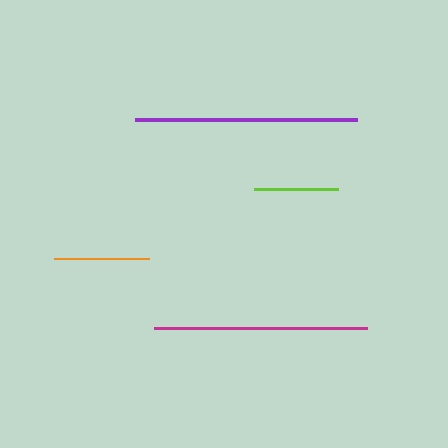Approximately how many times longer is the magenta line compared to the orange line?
The magenta line is approximately 2.3 times the length of the orange line.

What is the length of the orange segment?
The orange segment is approximately 95 pixels long.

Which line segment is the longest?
The purple line is the longest at approximately 223 pixels.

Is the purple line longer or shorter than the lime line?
The purple line is longer than the lime line.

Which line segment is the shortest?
The lime line is the shortest at approximately 84 pixels.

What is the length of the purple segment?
The purple segment is approximately 223 pixels long.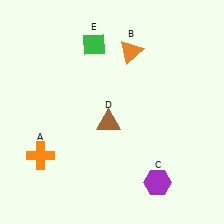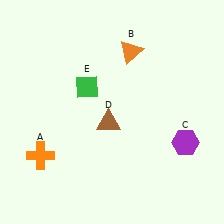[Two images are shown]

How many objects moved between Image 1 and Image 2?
2 objects moved between the two images.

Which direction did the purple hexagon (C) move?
The purple hexagon (C) moved up.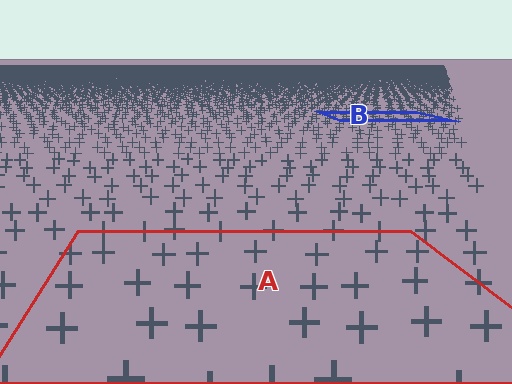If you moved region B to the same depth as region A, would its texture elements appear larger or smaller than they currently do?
They would appear larger. At a closer depth, the same texture elements are projected at a bigger on-screen size.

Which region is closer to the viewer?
Region A is closer. The texture elements there are larger and more spread out.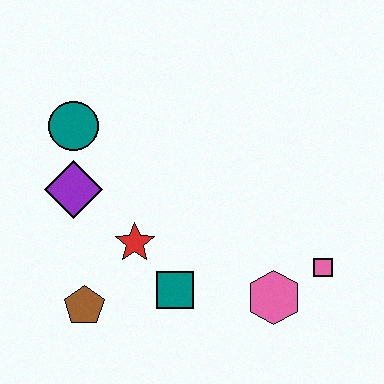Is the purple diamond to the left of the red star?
Yes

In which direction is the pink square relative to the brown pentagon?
The pink square is to the right of the brown pentagon.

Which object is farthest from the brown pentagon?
The pink square is farthest from the brown pentagon.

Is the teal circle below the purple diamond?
No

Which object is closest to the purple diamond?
The teal circle is closest to the purple diamond.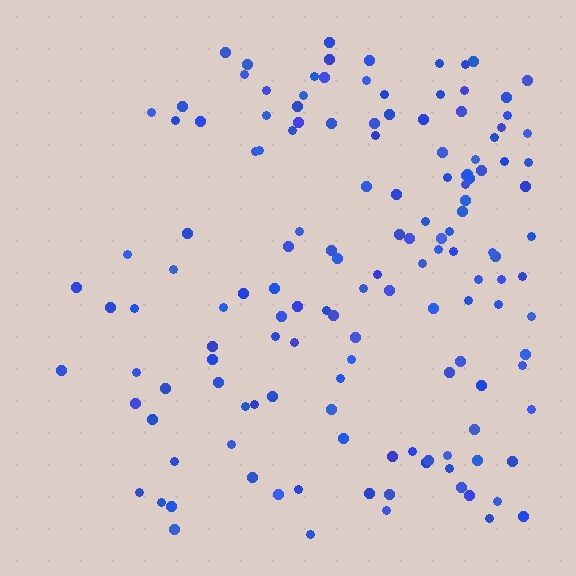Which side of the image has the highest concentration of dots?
The right.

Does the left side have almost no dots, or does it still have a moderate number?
Still a moderate number, just noticeably fewer than the right.